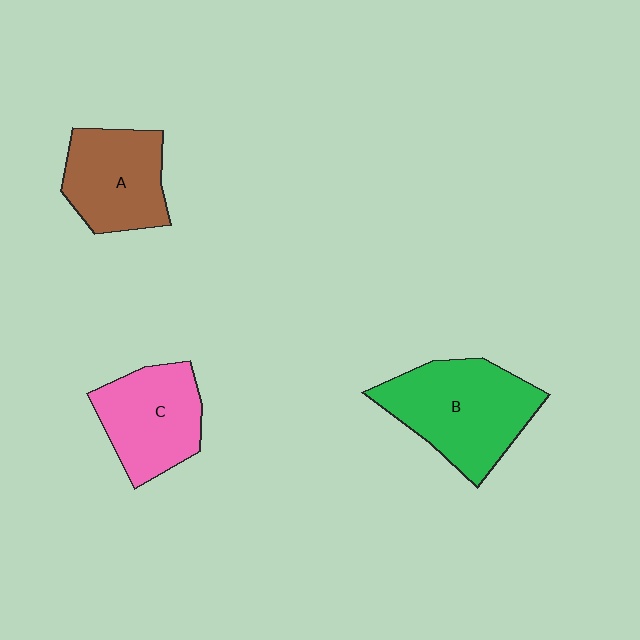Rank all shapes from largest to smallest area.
From largest to smallest: B (green), C (pink), A (brown).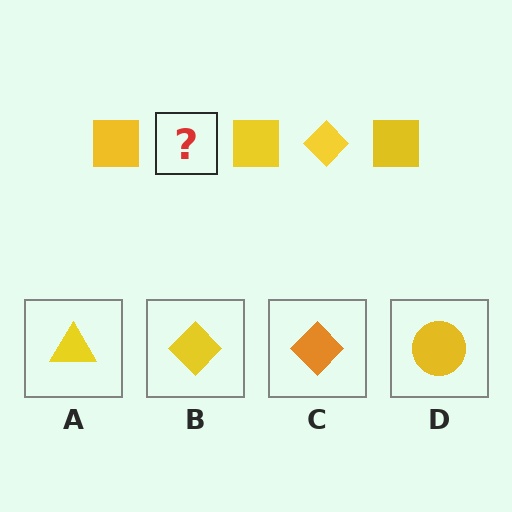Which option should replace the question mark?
Option B.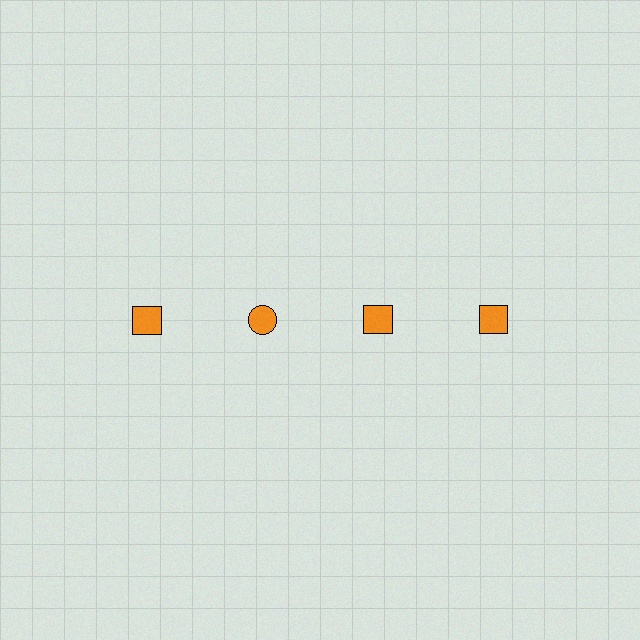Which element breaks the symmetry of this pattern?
The orange circle in the top row, second from left column breaks the symmetry. All other shapes are orange squares.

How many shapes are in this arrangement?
There are 4 shapes arranged in a grid pattern.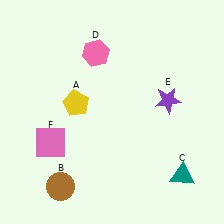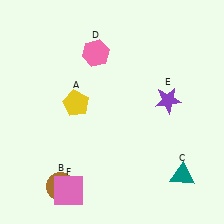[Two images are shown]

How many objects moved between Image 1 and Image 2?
1 object moved between the two images.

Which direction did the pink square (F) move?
The pink square (F) moved down.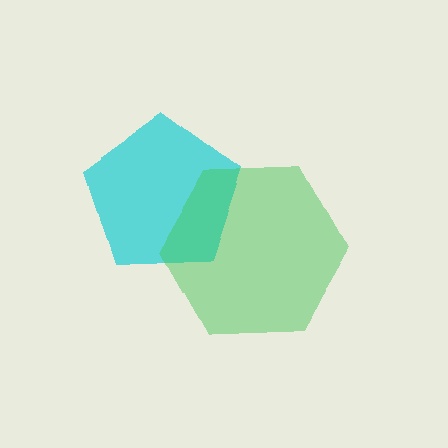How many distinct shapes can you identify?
There are 2 distinct shapes: a cyan pentagon, a green hexagon.